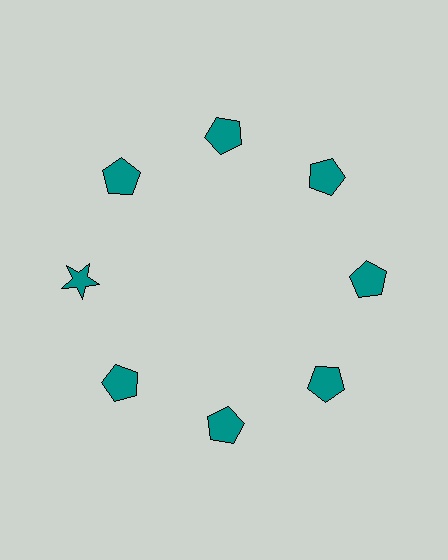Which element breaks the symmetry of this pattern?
The teal star at roughly the 9 o'clock position breaks the symmetry. All other shapes are teal pentagons.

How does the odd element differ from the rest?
It has a different shape: star instead of pentagon.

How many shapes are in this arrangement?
There are 8 shapes arranged in a ring pattern.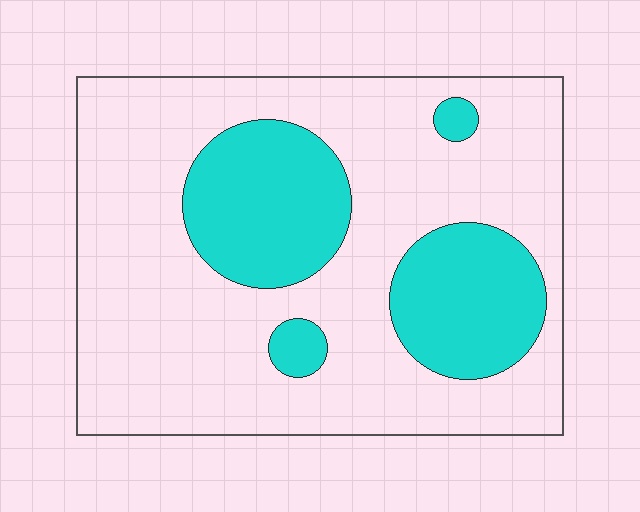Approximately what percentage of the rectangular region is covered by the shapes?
Approximately 25%.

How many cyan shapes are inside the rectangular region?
4.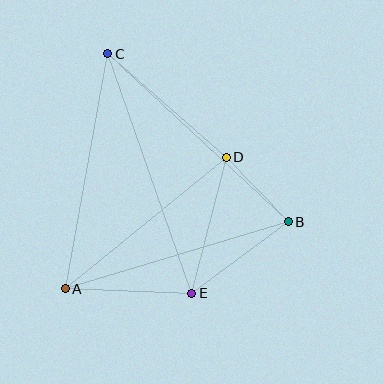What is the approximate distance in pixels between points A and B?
The distance between A and B is approximately 233 pixels.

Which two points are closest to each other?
Points B and D are closest to each other.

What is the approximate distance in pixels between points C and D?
The distance between C and D is approximately 157 pixels.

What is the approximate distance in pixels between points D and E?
The distance between D and E is approximately 141 pixels.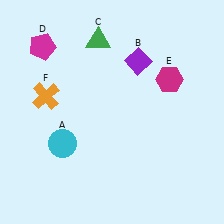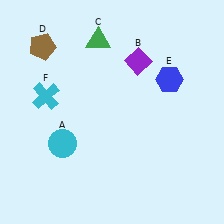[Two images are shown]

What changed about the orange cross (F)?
In Image 1, F is orange. In Image 2, it changed to cyan.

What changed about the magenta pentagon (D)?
In Image 1, D is magenta. In Image 2, it changed to brown.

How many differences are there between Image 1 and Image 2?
There are 3 differences between the two images.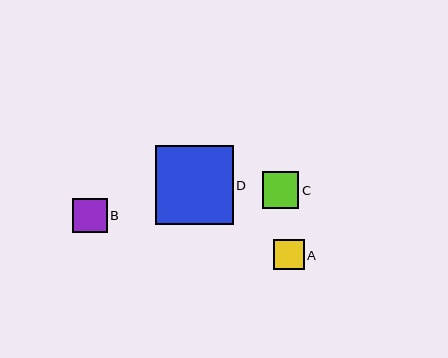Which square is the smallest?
Square A is the smallest with a size of approximately 31 pixels.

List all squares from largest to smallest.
From largest to smallest: D, C, B, A.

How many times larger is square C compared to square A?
Square C is approximately 1.2 times the size of square A.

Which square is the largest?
Square D is the largest with a size of approximately 78 pixels.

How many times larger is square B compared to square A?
Square B is approximately 1.1 times the size of square A.